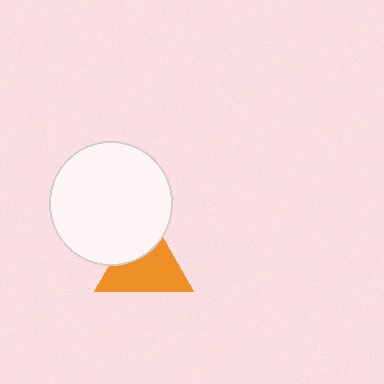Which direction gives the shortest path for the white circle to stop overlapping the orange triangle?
Moving up gives the shortest separation.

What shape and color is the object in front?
The object in front is a white circle.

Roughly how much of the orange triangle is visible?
Most of it is visible (roughly 66%).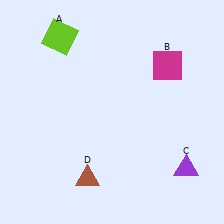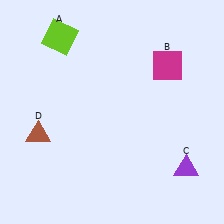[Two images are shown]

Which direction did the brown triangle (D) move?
The brown triangle (D) moved left.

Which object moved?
The brown triangle (D) moved left.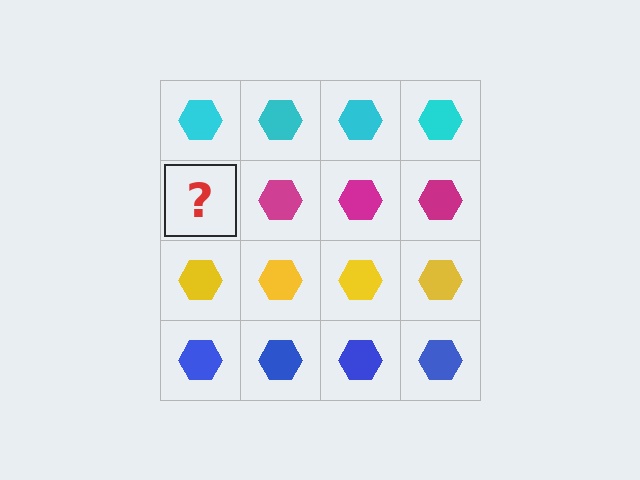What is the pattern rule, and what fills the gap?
The rule is that each row has a consistent color. The gap should be filled with a magenta hexagon.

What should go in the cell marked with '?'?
The missing cell should contain a magenta hexagon.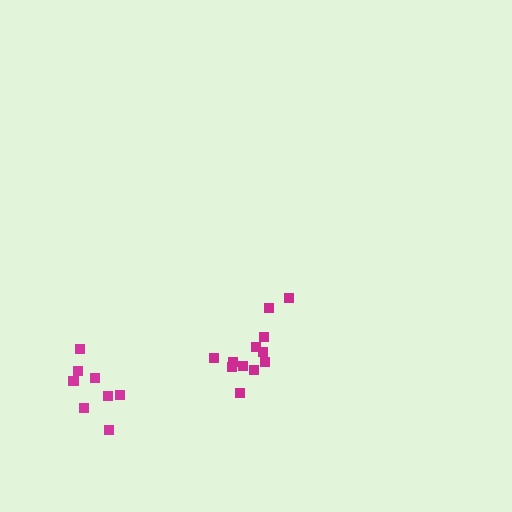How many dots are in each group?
Group 1: 8 dots, Group 2: 12 dots (20 total).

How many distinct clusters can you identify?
There are 2 distinct clusters.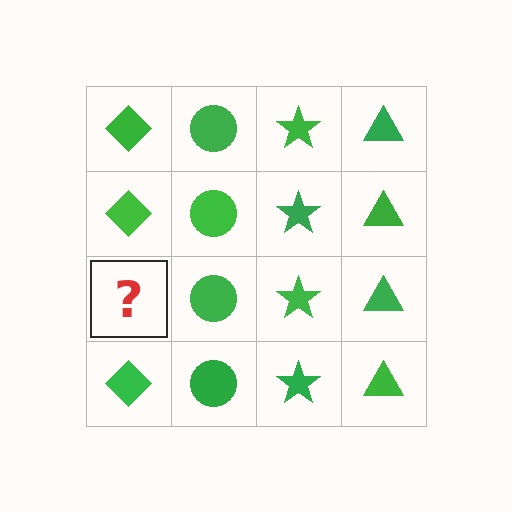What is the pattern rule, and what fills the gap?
The rule is that each column has a consistent shape. The gap should be filled with a green diamond.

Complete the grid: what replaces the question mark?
The question mark should be replaced with a green diamond.